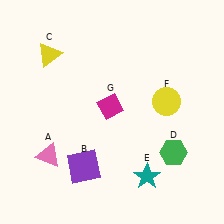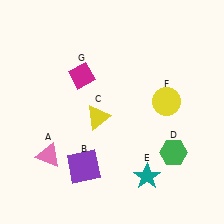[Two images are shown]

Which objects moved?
The objects that moved are: the yellow triangle (C), the magenta diamond (G).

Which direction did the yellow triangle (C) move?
The yellow triangle (C) moved down.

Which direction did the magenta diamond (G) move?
The magenta diamond (G) moved up.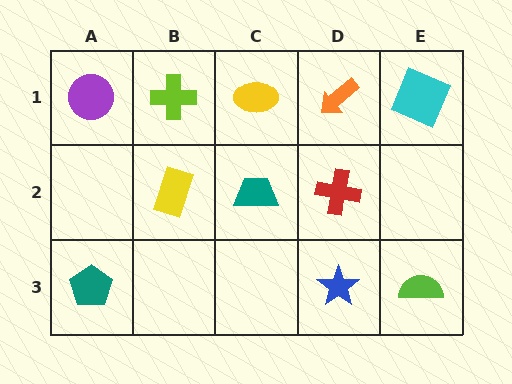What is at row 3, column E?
A lime semicircle.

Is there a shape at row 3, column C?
No, that cell is empty.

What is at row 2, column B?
A yellow rectangle.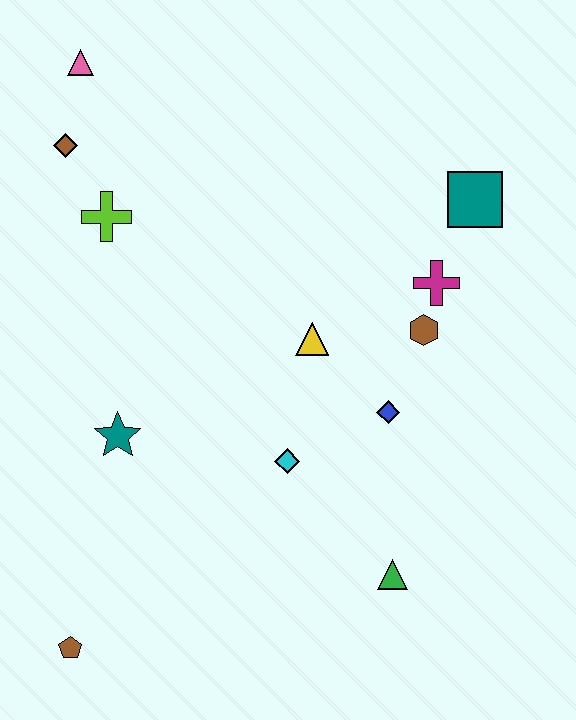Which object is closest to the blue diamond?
The brown hexagon is closest to the blue diamond.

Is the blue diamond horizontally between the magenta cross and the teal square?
No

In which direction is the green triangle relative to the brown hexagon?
The green triangle is below the brown hexagon.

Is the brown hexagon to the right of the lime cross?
Yes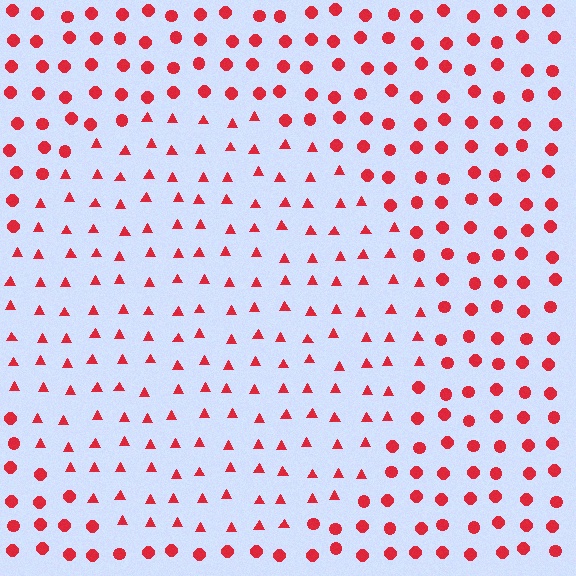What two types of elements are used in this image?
The image uses triangles inside the circle region and circles outside it.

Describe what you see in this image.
The image is filled with small red elements arranged in a uniform grid. A circle-shaped region contains triangles, while the surrounding area contains circles. The boundary is defined purely by the change in element shape.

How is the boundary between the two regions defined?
The boundary is defined by a change in element shape: triangles inside vs. circles outside. All elements share the same color and spacing.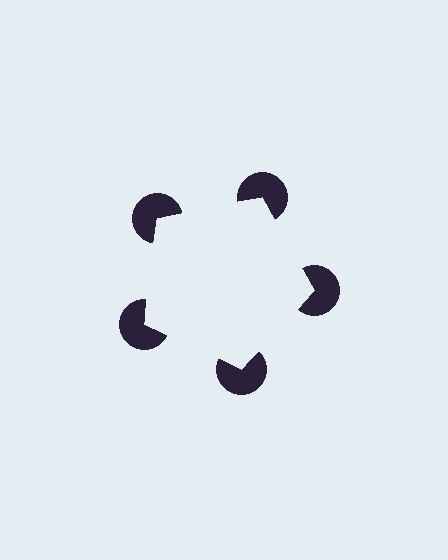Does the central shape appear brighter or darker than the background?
It typically appears slightly brighter than the background, even though no actual brightness change is drawn.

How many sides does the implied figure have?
5 sides.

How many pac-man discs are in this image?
There are 5 — one at each vertex of the illusory pentagon.